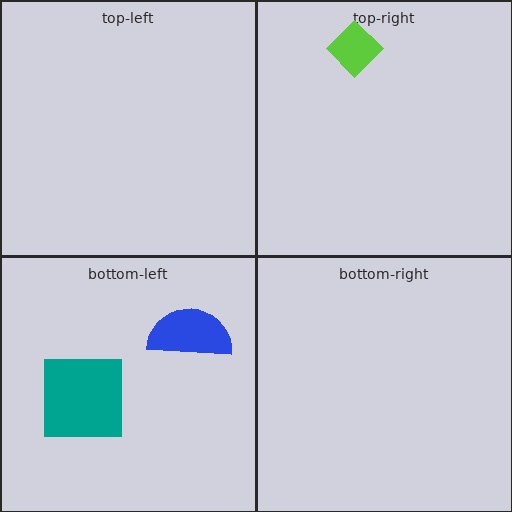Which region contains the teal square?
The bottom-left region.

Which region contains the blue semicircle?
The bottom-left region.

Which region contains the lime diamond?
The top-right region.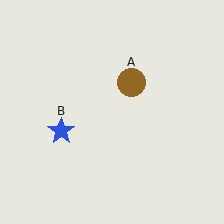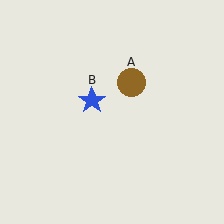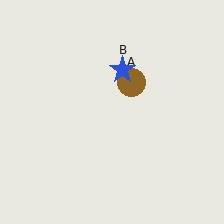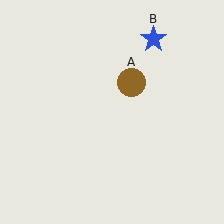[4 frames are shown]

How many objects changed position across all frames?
1 object changed position: blue star (object B).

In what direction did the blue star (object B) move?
The blue star (object B) moved up and to the right.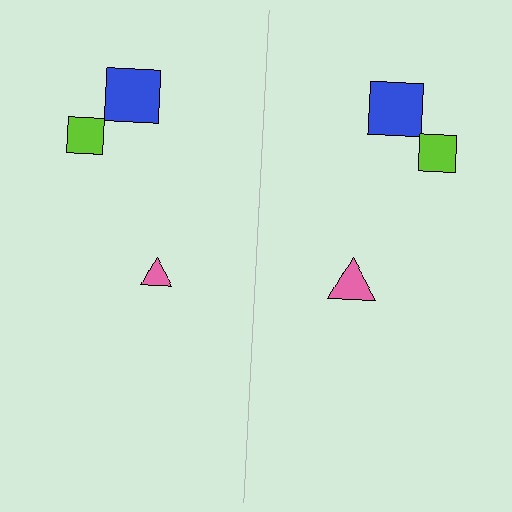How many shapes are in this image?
There are 6 shapes in this image.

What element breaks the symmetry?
The pink triangle on the right side has a different size than its mirror counterpart.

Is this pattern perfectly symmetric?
No, the pattern is not perfectly symmetric. The pink triangle on the right side has a different size than its mirror counterpart.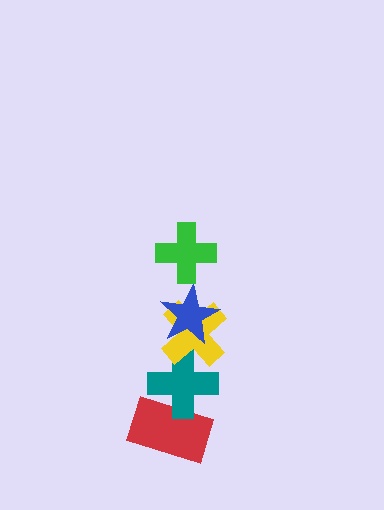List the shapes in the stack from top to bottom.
From top to bottom: the green cross, the blue star, the yellow cross, the teal cross, the red rectangle.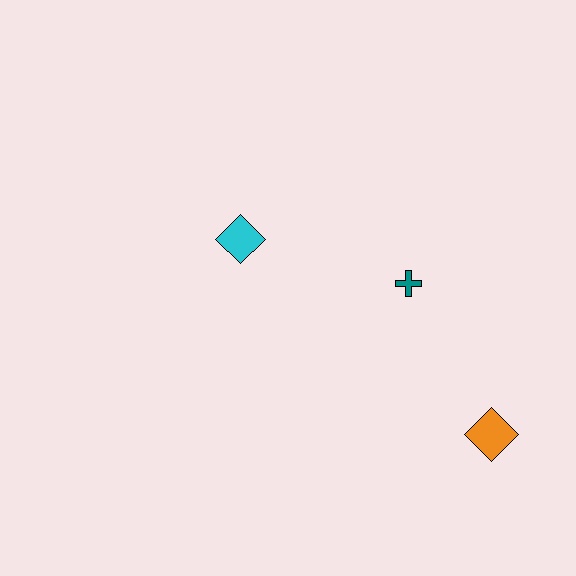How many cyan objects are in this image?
There is 1 cyan object.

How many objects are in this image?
There are 3 objects.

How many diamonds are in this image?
There are 2 diamonds.